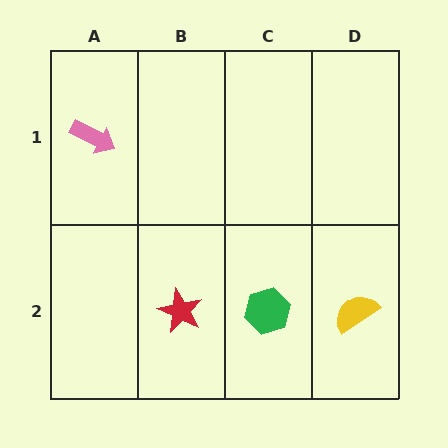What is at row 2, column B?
A red star.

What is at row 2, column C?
A green hexagon.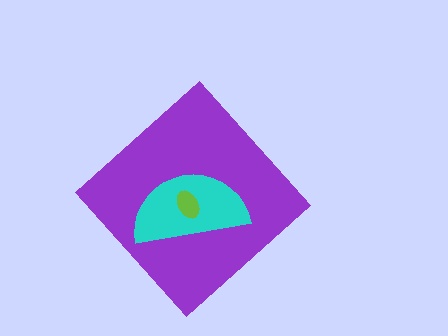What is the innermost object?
The lime ellipse.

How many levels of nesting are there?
3.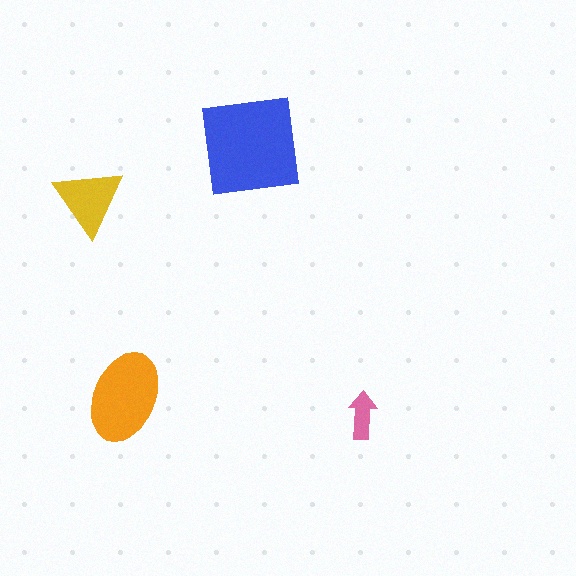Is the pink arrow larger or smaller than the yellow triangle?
Smaller.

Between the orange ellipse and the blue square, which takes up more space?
The blue square.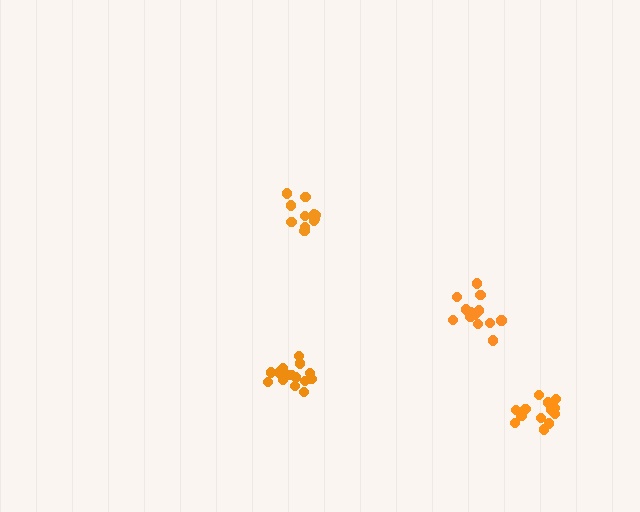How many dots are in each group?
Group 1: 12 dots, Group 2: 14 dots, Group 3: 15 dots, Group 4: 13 dots (54 total).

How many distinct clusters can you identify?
There are 4 distinct clusters.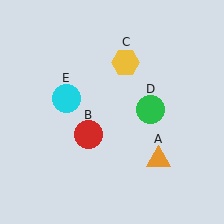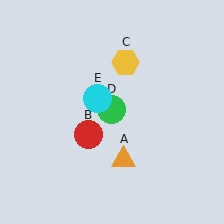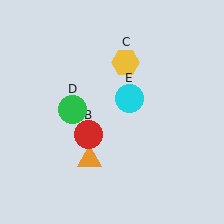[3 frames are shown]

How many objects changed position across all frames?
3 objects changed position: orange triangle (object A), green circle (object D), cyan circle (object E).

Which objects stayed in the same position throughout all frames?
Red circle (object B) and yellow hexagon (object C) remained stationary.